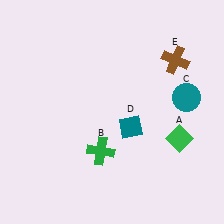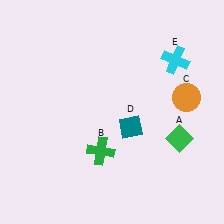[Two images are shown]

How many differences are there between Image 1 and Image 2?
There are 2 differences between the two images.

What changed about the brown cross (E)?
In Image 1, E is brown. In Image 2, it changed to cyan.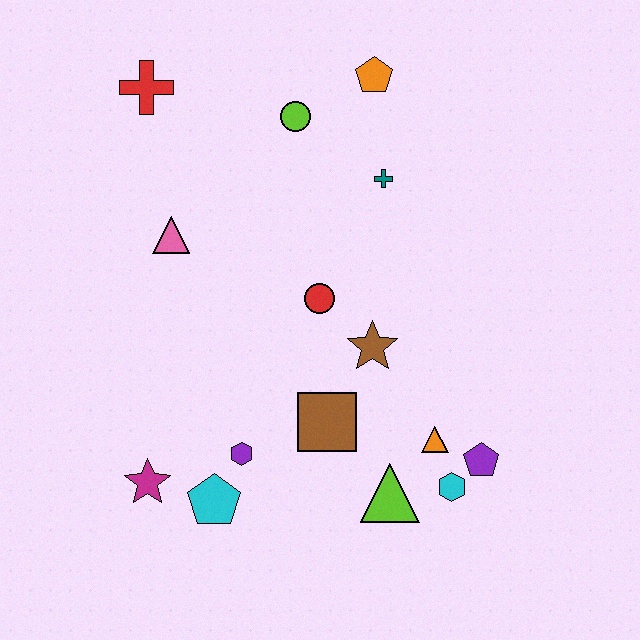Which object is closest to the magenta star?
The cyan pentagon is closest to the magenta star.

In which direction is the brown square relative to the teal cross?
The brown square is below the teal cross.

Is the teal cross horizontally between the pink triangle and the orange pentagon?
No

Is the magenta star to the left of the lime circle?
Yes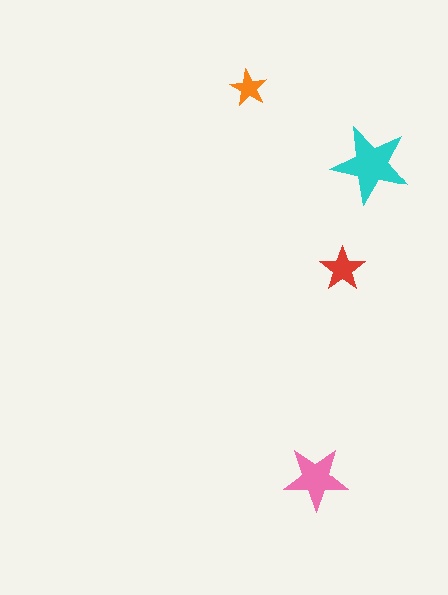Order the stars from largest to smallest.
the cyan one, the pink one, the red one, the orange one.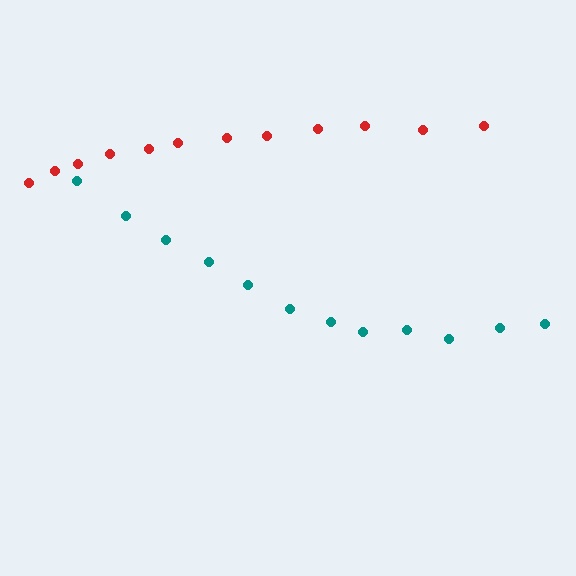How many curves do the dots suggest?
There are 2 distinct paths.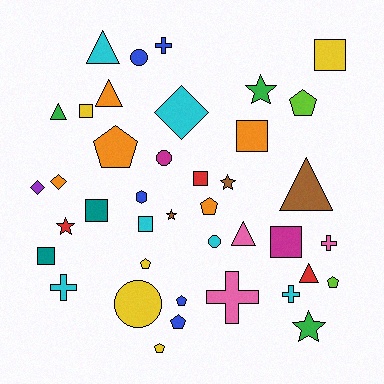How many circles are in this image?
There are 4 circles.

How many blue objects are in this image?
There are 5 blue objects.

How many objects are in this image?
There are 40 objects.